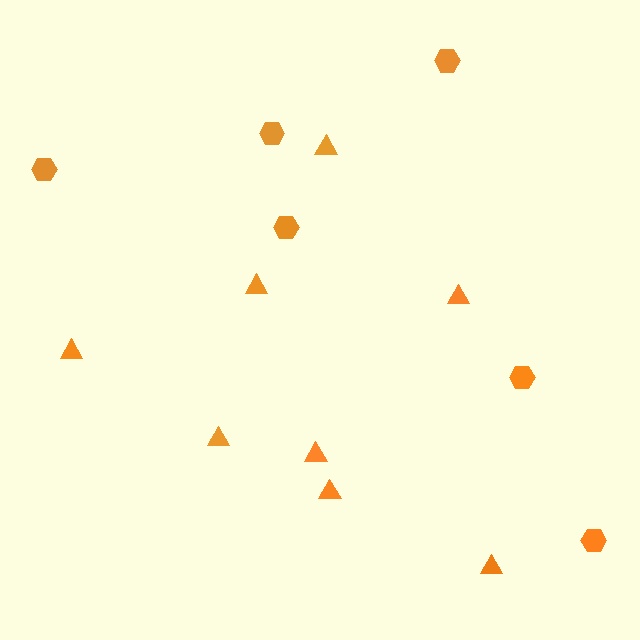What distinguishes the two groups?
There are 2 groups: one group of triangles (8) and one group of hexagons (6).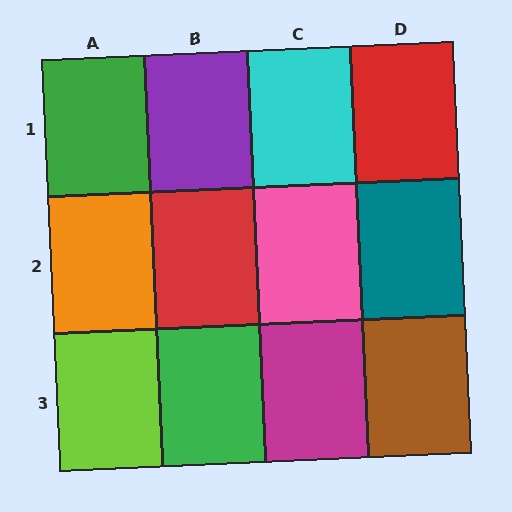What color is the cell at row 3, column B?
Green.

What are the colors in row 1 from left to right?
Green, purple, cyan, red.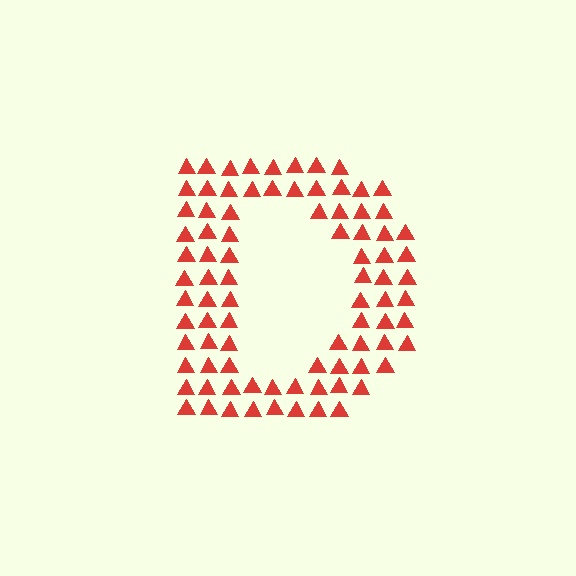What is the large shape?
The large shape is the letter D.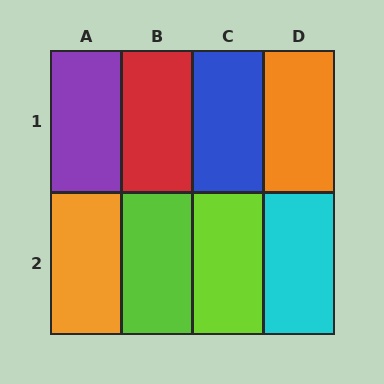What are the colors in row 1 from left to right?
Purple, red, blue, orange.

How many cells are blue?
1 cell is blue.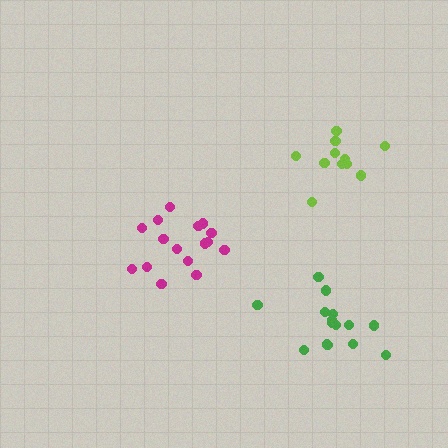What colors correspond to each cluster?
The clusters are colored: lime, magenta, green.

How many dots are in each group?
Group 1: 11 dots, Group 2: 16 dots, Group 3: 15 dots (42 total).